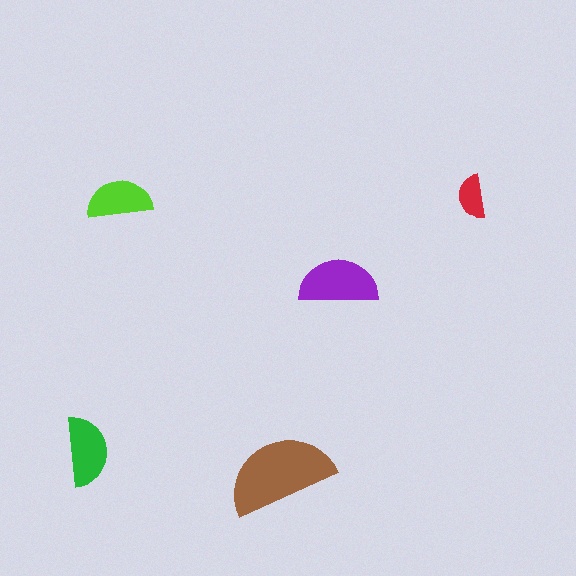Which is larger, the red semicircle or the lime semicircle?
The lime one.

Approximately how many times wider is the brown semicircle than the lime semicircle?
About 1.5 times wider.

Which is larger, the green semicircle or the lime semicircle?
The green one.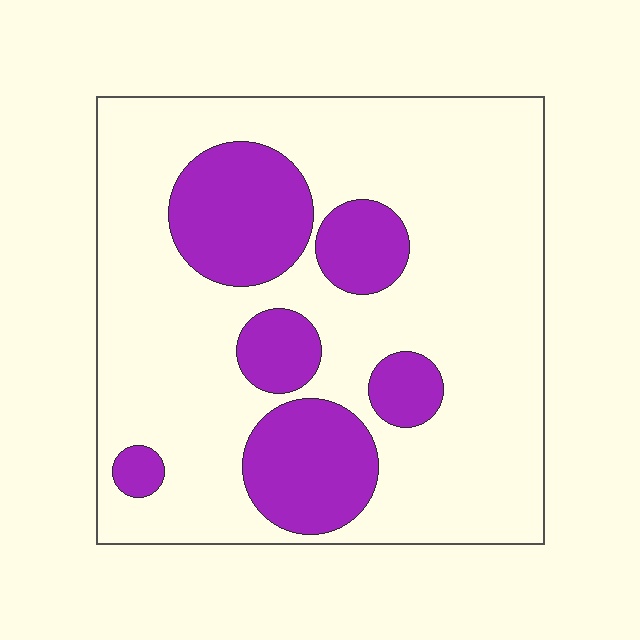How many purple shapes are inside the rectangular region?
6.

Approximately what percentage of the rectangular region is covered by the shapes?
Approximately 25%.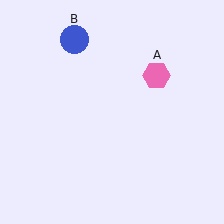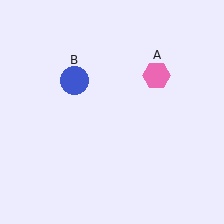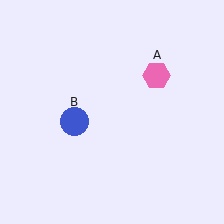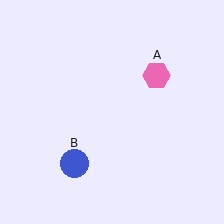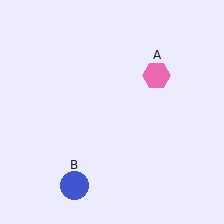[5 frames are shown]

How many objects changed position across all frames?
1 object changed position: blue circle (object B).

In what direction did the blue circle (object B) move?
The blue circle (object B) moved down.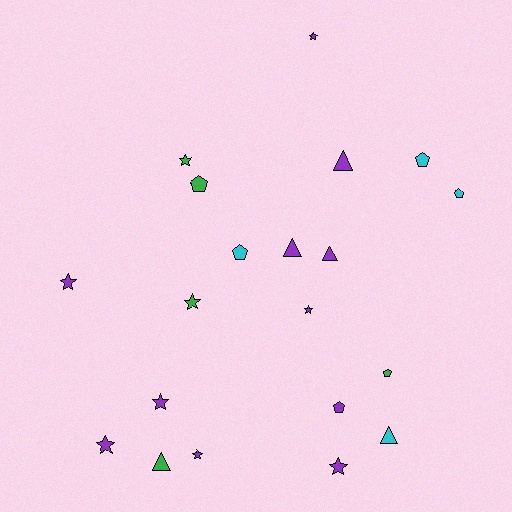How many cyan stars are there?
There are no cyan stars.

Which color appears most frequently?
Purple, with 11 objects.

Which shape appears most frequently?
Star, with 9 objects.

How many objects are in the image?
There are 20 objects.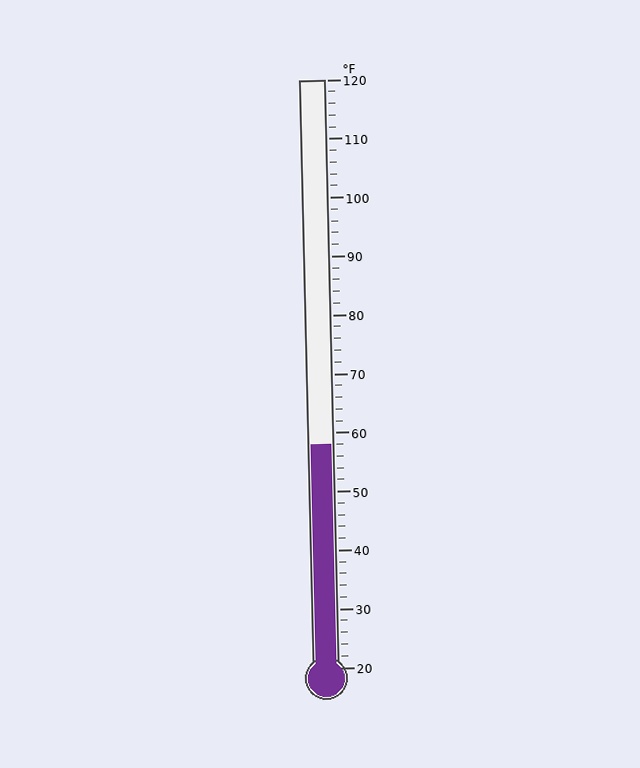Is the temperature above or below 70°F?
The temperature is below 70°F.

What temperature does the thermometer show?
The thermometer shows approximately 58°F.